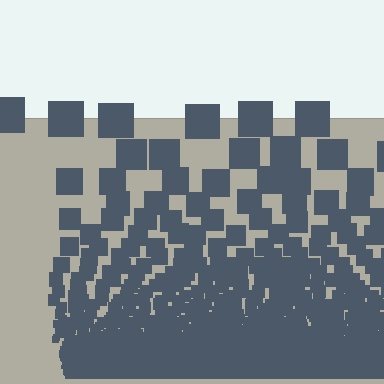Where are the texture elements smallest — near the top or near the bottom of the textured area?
Near the bottom.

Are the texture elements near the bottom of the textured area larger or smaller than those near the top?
Smaller. The gradient is inverted — elements near the bottom are smaller and denser.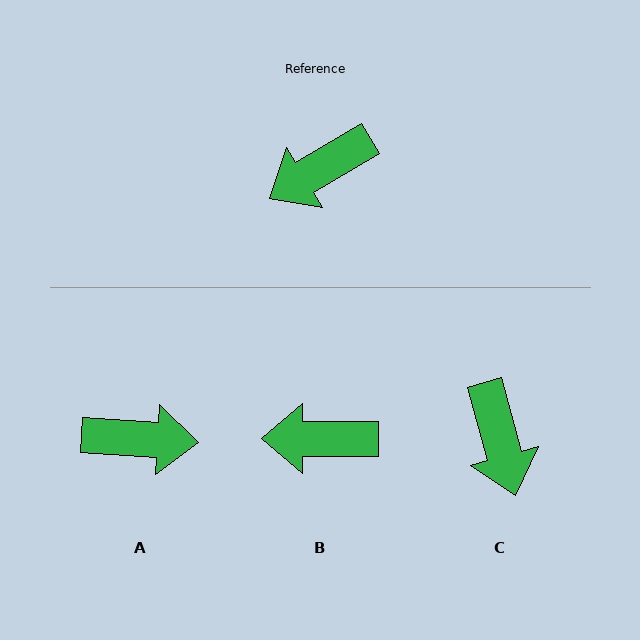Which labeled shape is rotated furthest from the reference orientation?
A, about 146 degrees away.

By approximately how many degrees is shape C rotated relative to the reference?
Approximately 75 degrees counter-clockwise.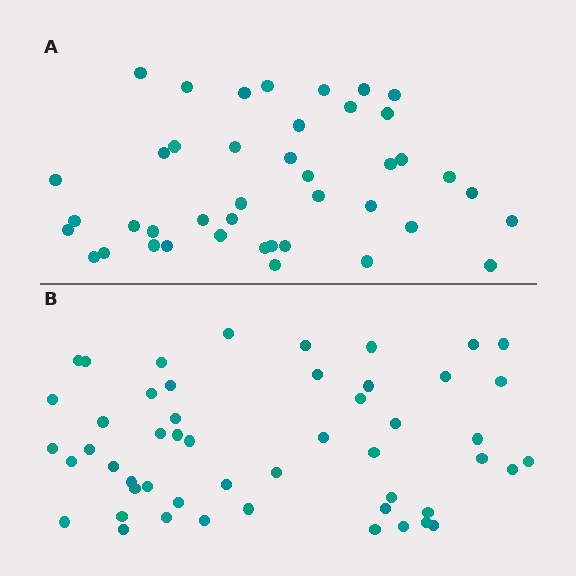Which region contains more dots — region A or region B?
Region B (the bottom region) has more dots.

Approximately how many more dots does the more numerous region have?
Region B has roughly 8 or so more dots than region A.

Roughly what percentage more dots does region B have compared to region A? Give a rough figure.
About 20% more.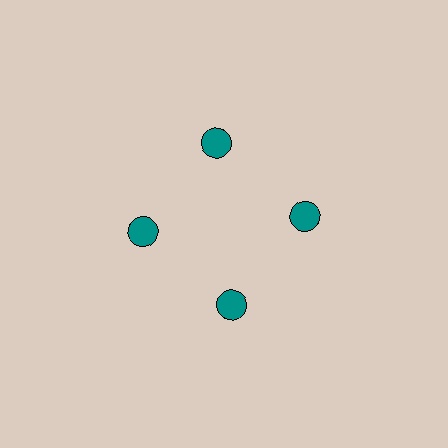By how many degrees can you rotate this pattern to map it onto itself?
The pattern maps onto itself every 90 degrees of rotation.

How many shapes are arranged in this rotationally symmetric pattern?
There are 4 shapes, arranged in 4 groups of 1.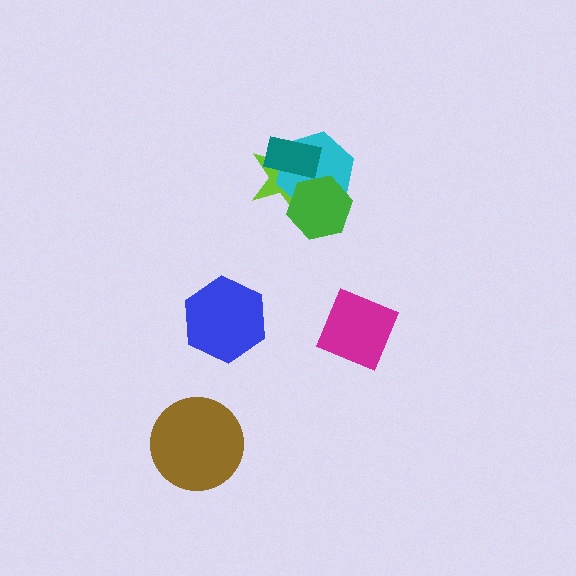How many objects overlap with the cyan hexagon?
3 objects overlap with the cyan hexagon.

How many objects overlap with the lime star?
3 objects overlap with the lime star.